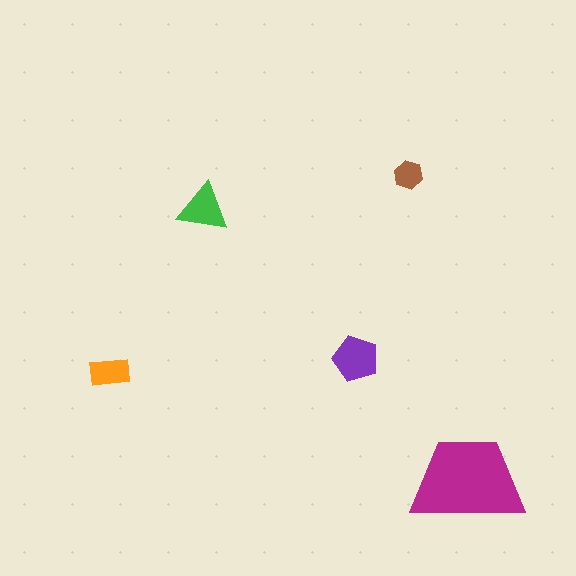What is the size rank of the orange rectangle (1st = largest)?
4th.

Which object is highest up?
The brown hexagon is topmost.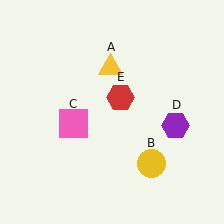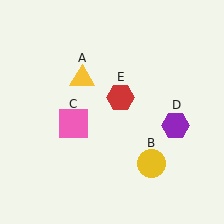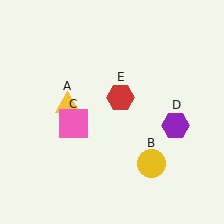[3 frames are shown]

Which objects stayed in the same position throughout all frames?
Yellow circle (object B) and pink square (object C) and purple hexagon (object D) and red hexagon (object E) remained stationary.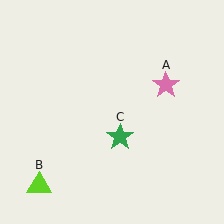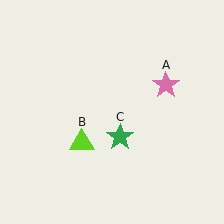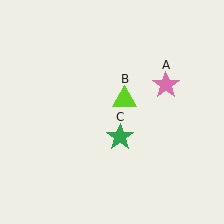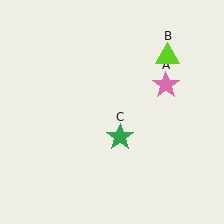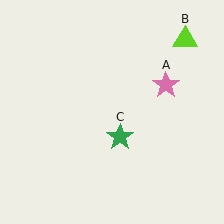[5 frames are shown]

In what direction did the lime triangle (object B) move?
The lime triangle (object B) moved up and to the right.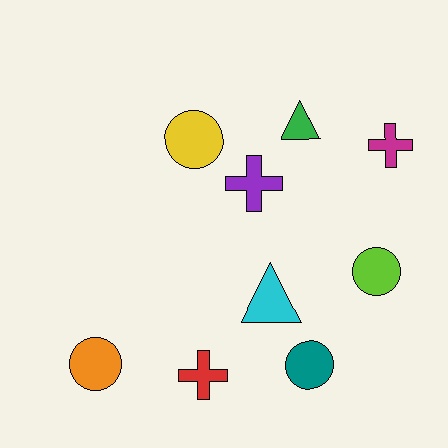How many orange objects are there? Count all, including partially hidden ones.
There is 1 orange object.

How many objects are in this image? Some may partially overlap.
There are 9 objects.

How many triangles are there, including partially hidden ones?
There are 2 triangles.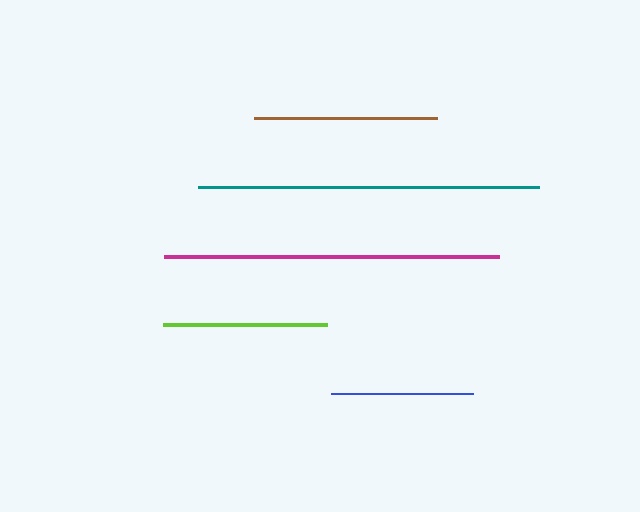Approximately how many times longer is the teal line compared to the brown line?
The teal line is approximately 1.9 times the length of the brown line.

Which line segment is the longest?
The teal line is the longest at approximately 341 pixels.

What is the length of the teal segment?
The teal segment is approximately 341 pixels long.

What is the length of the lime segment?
The lime segment is approximately 164 pixels long.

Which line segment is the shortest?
The blue line is the shortest at approximately 142 pixels.